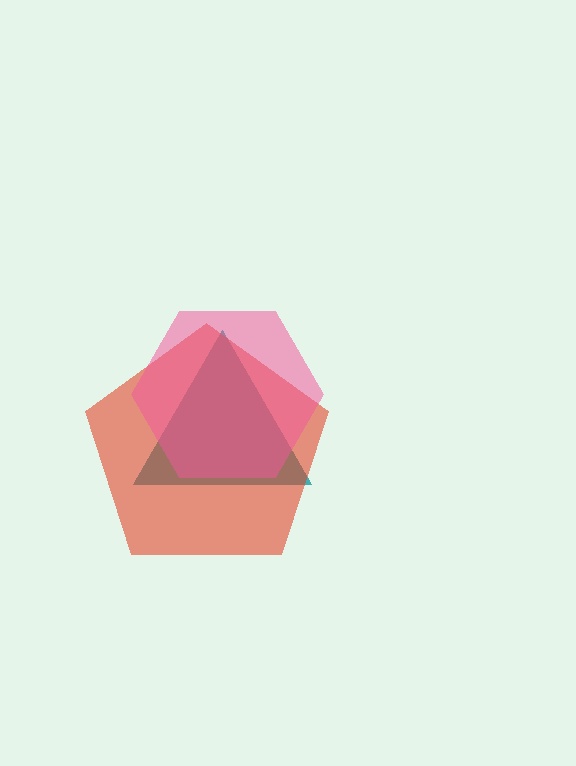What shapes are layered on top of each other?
The layered shapes are: a teal triangle, a red pentagon, a pink hexagon.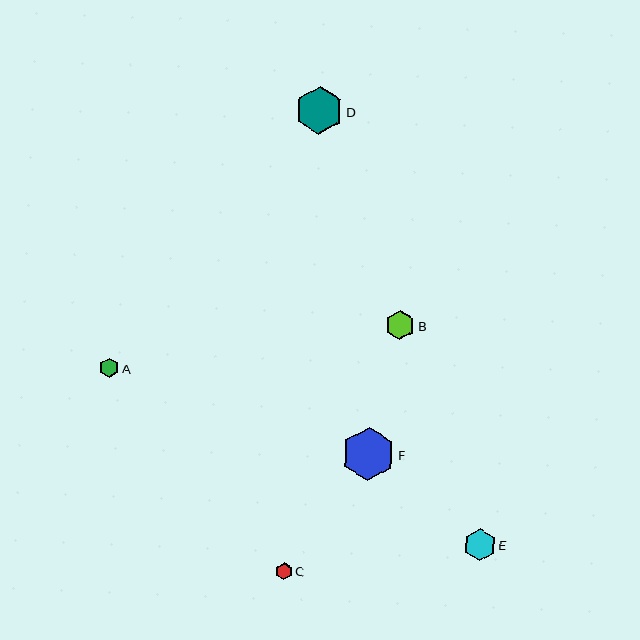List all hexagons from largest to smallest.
From largest to smallest: F, D, E, B, A, C.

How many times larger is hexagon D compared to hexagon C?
Hexagon D is approximately 2.8 times the size of hexagon C.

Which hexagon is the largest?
Hexagon F is the largest with a size of approximately 53 pixels.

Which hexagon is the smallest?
Hexagon C is the smallest with a size of approximately 17 pixels.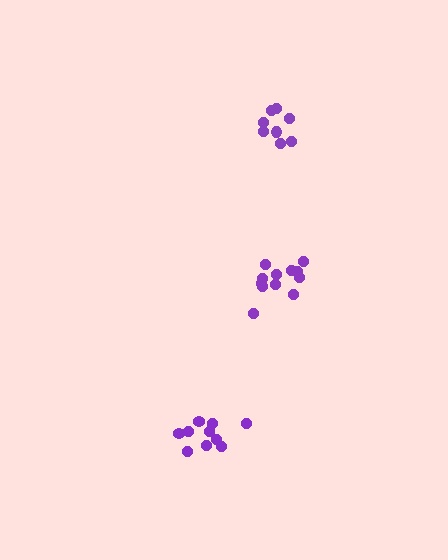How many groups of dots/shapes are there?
There are 3 groups.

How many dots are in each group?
Group 1: 12 dots, Group 2: 8 dots, Group 3: 10 dots (30 total).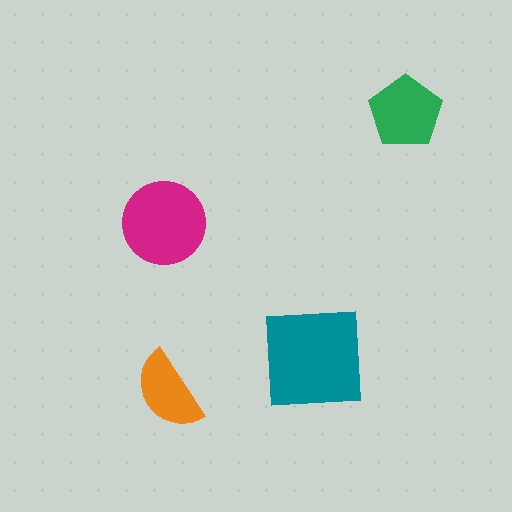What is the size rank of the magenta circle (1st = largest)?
2nd.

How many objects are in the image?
There are 4 objects in the image.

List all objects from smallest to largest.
The orange semicircle, the green pentagon, the magenta circle, the teal square.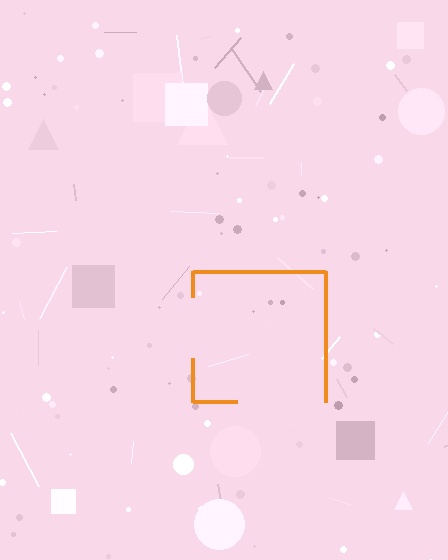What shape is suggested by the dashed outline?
The dashed outline suggests a square.